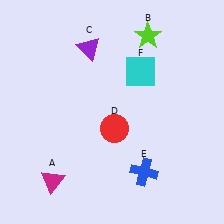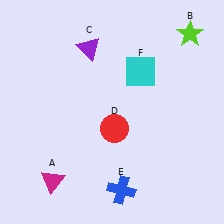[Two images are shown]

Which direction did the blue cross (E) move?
The blue cross (E) moved left.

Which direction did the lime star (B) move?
The lime star (B) moved right.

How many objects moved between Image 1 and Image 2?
2 objects moved between the two images.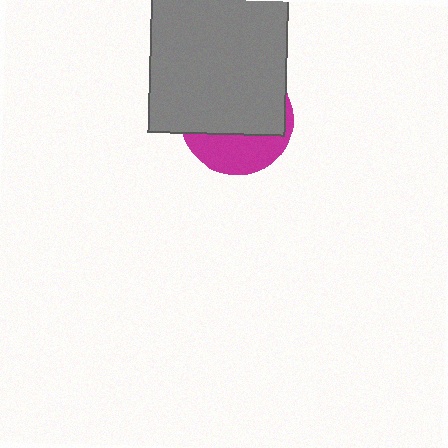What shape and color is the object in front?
The object in front is a gray square.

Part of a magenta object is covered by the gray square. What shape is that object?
It is a circle.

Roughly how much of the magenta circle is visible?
A small part of it is visible (roughly 34%).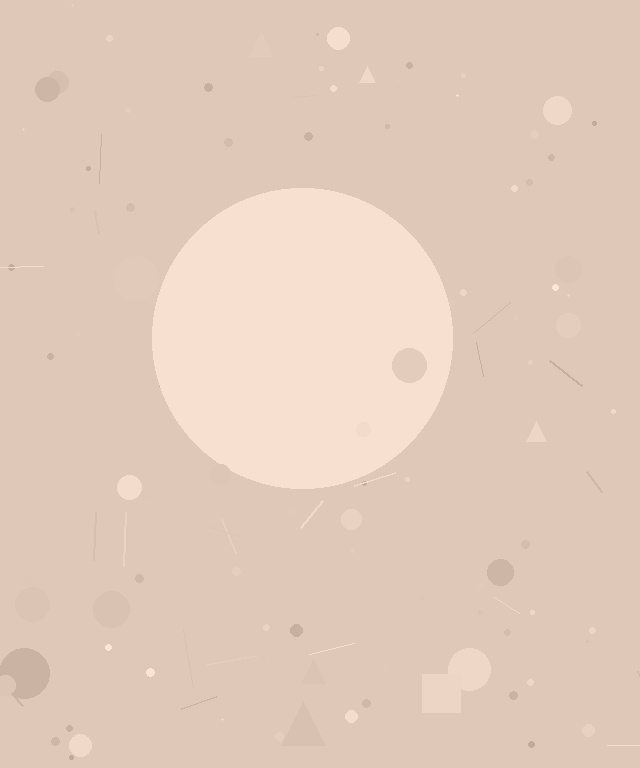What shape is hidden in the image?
A circle is hidden in the image.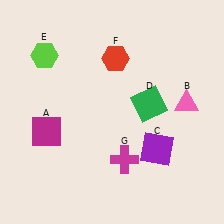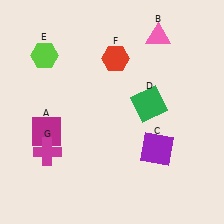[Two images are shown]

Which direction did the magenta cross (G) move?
The magenta cross (G) moved left.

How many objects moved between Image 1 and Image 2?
2 objects moved between the two images.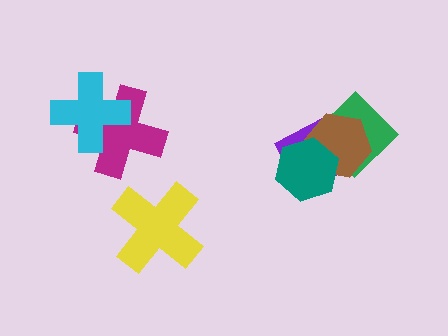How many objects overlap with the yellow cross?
0 objects overlap with the yellow cross.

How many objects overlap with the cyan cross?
1 object overlaps with the cyan cross.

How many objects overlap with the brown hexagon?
3 objects overlap with the brown hexagon.